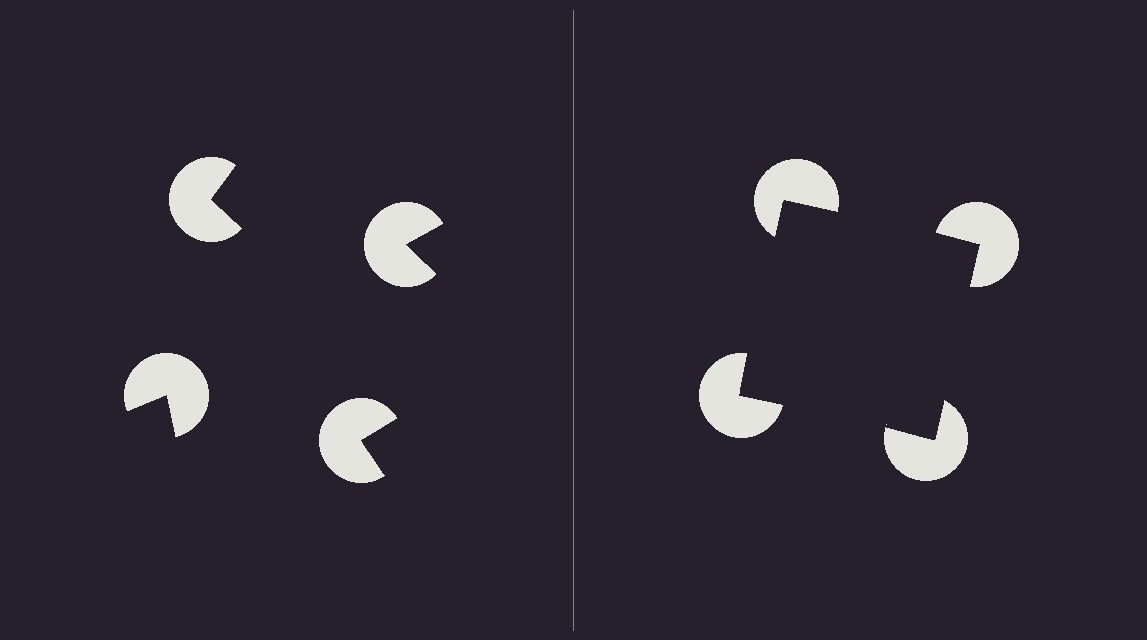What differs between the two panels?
The pac-man discs are positioned identically on both sides; only the wedge orientations differ. On the right they align to a square; on the left they are misaligned.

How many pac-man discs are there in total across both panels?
8 — 4 on each side.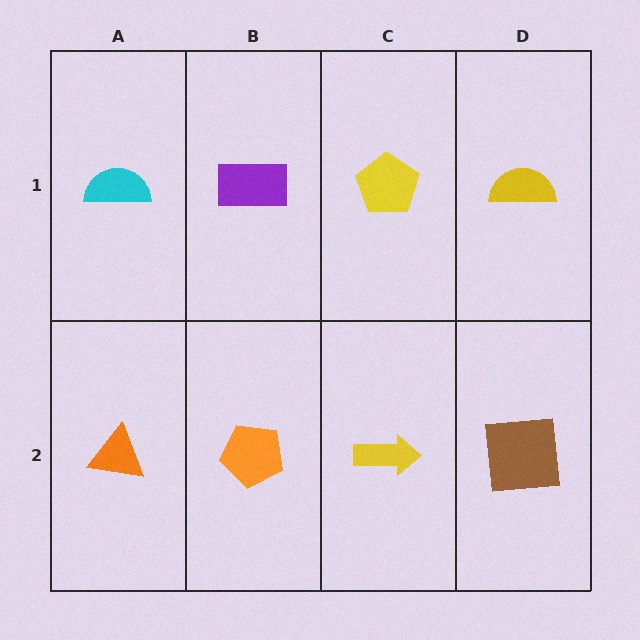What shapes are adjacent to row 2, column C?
A yellow pentagon (row 1, column C), an orange pentagon (row 2, column B), a brown square (row 2, column D).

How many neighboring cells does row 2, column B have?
3.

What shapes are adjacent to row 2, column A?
A cyan semicircle (row 1, column A), an orange pentagon (row 2, column B).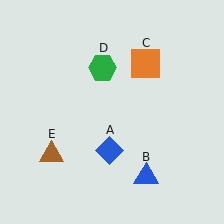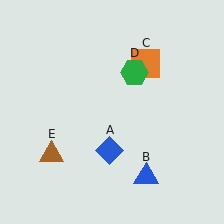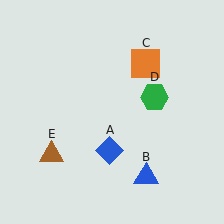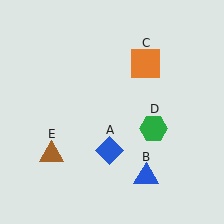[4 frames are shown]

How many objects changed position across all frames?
1 object changed position: green hexagon (object D).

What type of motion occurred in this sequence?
The green hexagon (object D) rotated clockwise around the center of the scene.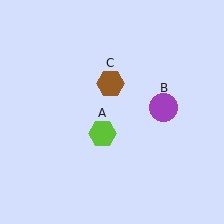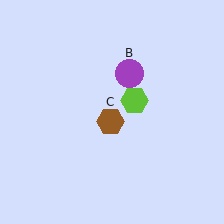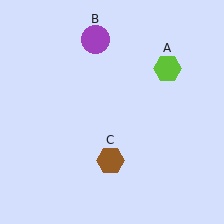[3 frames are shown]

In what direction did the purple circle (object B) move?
The purple circle (object B) moved up and to the left.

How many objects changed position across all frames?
3 objects changed position: lime hexagon (object A), purple circle (object B), brown hexagon (object C).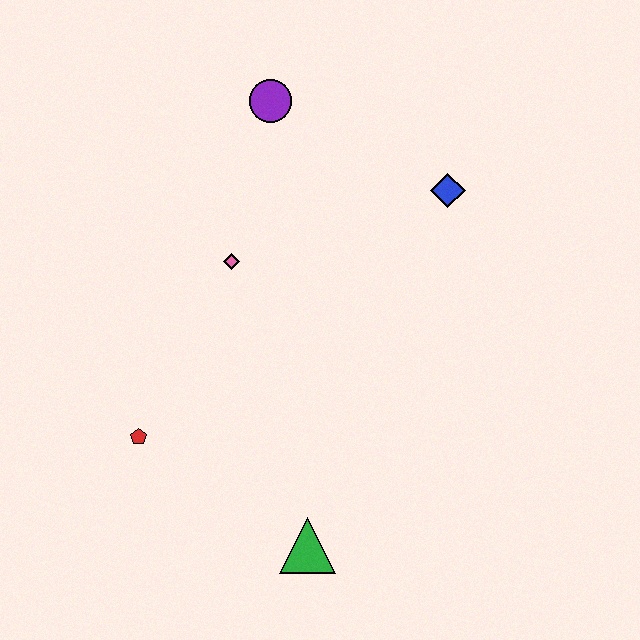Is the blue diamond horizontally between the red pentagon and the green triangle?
No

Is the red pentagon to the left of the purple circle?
Yes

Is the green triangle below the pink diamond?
Yes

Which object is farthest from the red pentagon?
The blue diamond is farthest from the red pentagon.